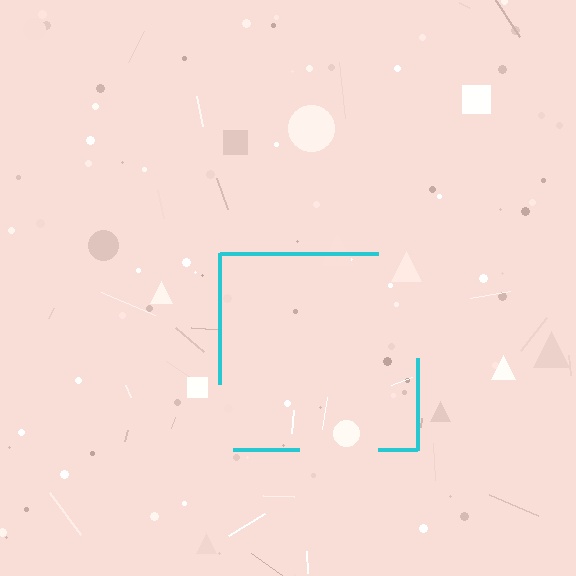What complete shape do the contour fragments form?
The contour fragments form a square.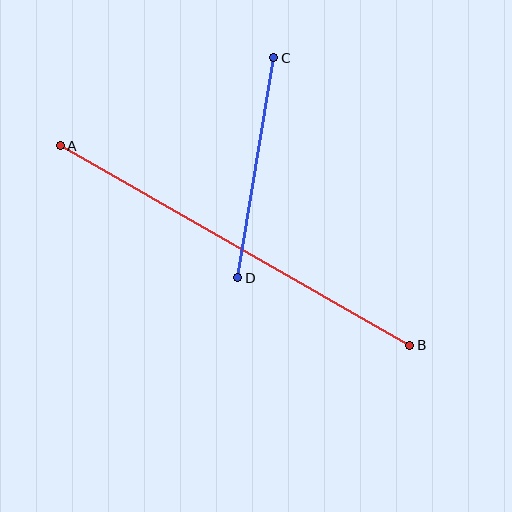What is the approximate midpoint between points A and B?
The midpoint is at approximately (235, 245) pixels.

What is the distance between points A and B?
The distance is approximately 403 pixels.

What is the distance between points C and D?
The distance is approximately 222 pixels.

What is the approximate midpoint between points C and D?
The midpoint is at approximately (256, 168) pixels.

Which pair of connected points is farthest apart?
Points A and B are farthest apart.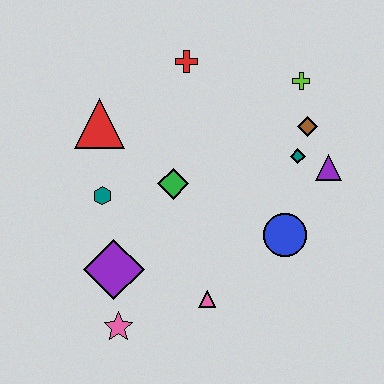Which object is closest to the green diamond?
The teal hexagon is closest to the green diamond.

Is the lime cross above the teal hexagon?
Yes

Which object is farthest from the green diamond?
The lime cross is farthest from the green diamond.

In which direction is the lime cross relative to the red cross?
The lime cross is to the right of the red cross.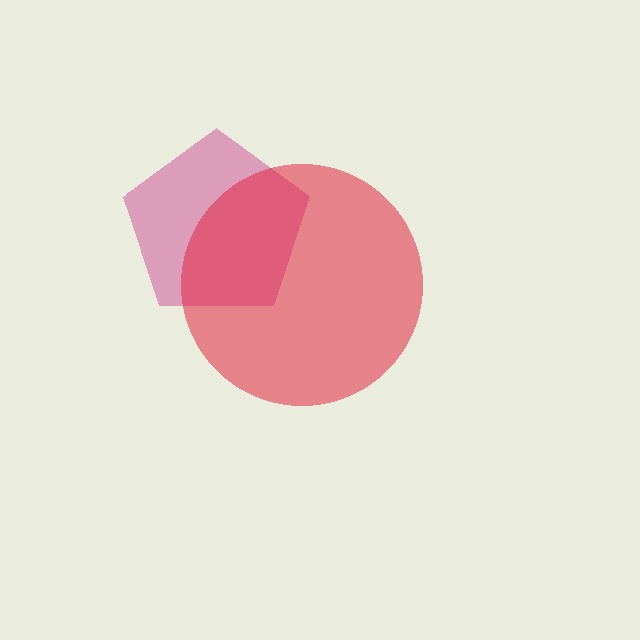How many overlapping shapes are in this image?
There are 2 overlapping shapes in the image.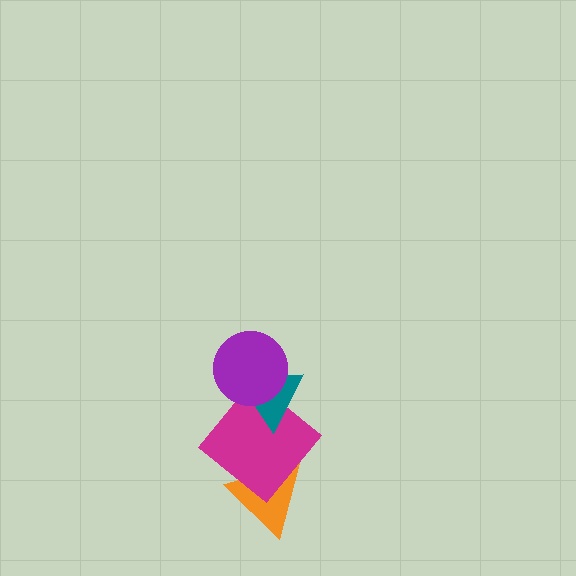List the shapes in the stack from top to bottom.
From top to bottom: the purple circle, the teal triangle, the magenta diamond, the orange triangle.